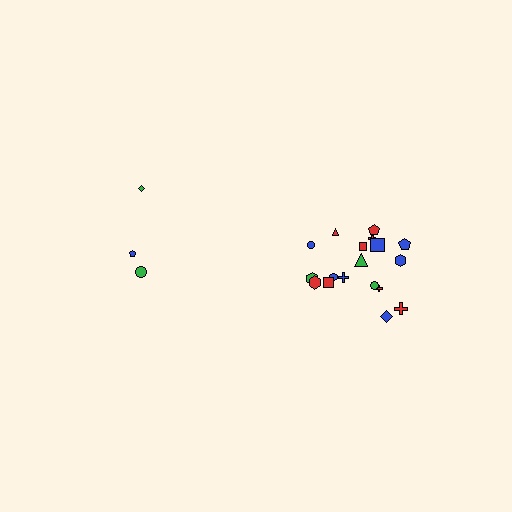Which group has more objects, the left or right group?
The right group.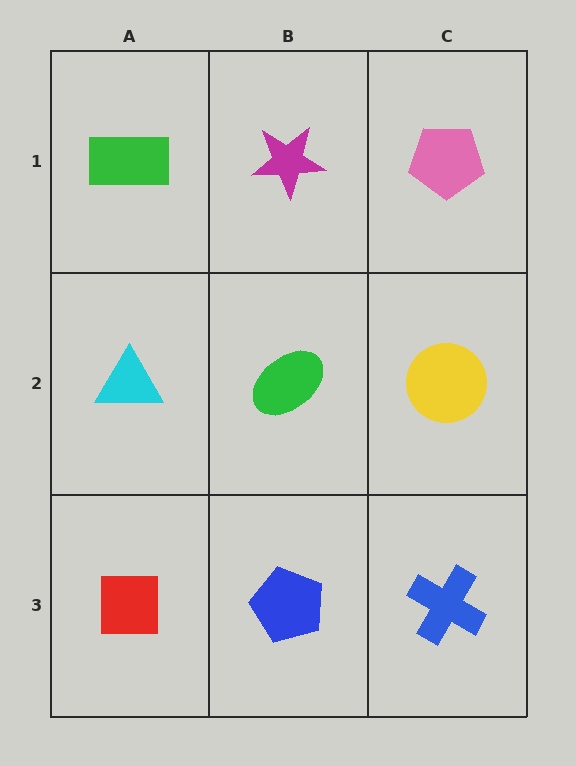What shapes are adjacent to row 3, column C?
A yellow circle (row 2, column C), a blue pentagon (row 3, column B).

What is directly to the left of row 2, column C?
A green ellipse.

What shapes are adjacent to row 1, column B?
A green ellipse (row 2, column B), a green rectangle (row 1, column A), a pink pentagon (row 1, column C).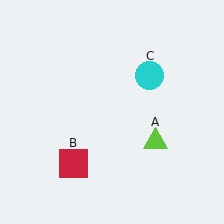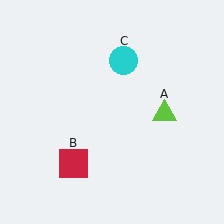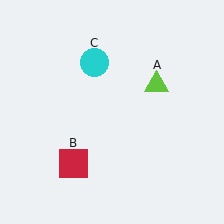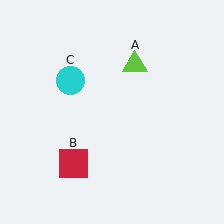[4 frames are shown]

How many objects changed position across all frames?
2 objects changed position: lime triangle (object A), cyan circle (object C).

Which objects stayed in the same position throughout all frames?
Red square (object B) remained stationary.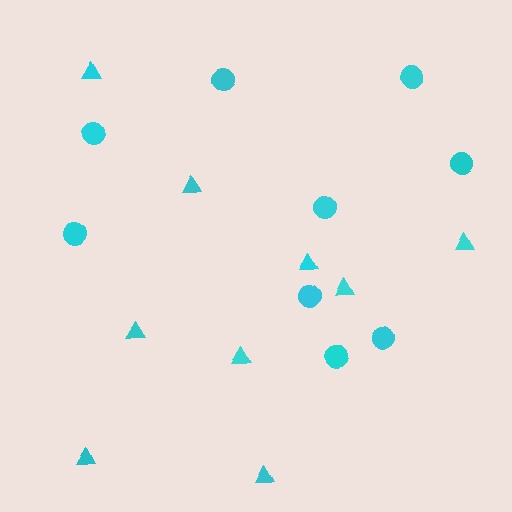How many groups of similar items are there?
There are 2 groups: one group of triangles (9) and one group of circles (9).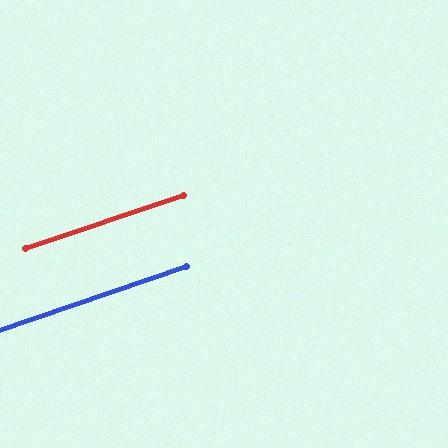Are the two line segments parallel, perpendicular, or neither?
Parallel — their directions differ by only 0.5°.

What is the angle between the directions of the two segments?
Approximately 1 degree.